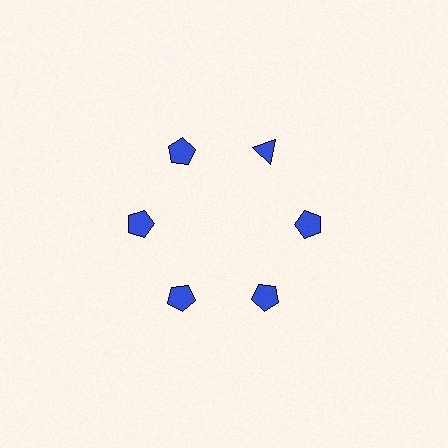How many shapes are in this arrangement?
There are 6 shapes arranged in a ring pattern.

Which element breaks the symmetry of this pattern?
The blue triangle at roughly the 1 o'clock position breaks the symmetry. All other shapes are blue pentagons.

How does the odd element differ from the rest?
It has a different shape: triangle instead of pentagon.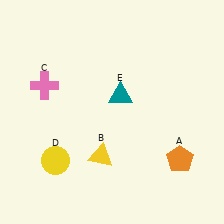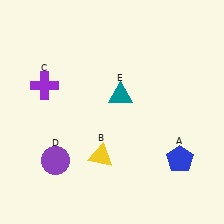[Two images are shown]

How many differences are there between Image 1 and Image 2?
There are 3 differences between the two images.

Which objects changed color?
A changed from orange to blue. C changed from pink to purple. D changed from yellow to purple.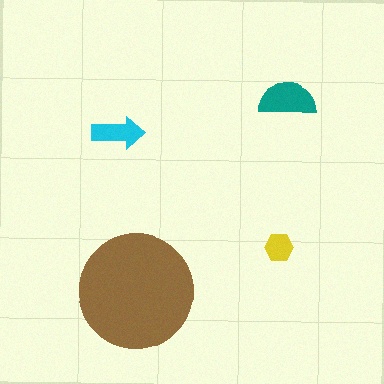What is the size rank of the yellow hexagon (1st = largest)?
4th.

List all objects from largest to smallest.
The brown circle, the teal semicircle, the cyan arrow, the yellow hexagon.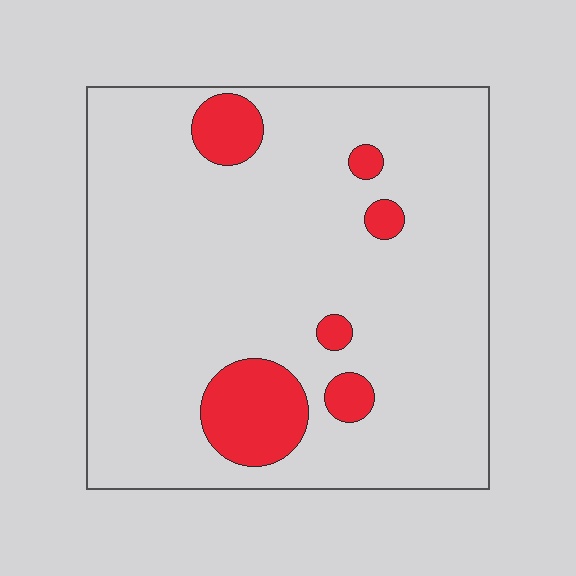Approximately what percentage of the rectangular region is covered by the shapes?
Approximately 10%.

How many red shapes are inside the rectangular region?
6.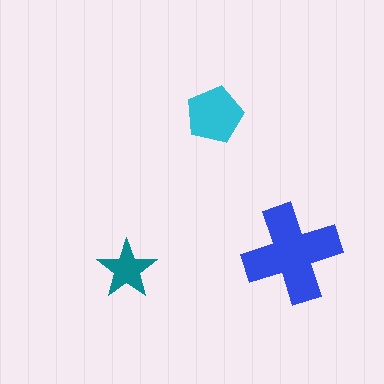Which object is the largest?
The blue cross.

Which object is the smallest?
The teal star.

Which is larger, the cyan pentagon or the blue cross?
The blue cross.